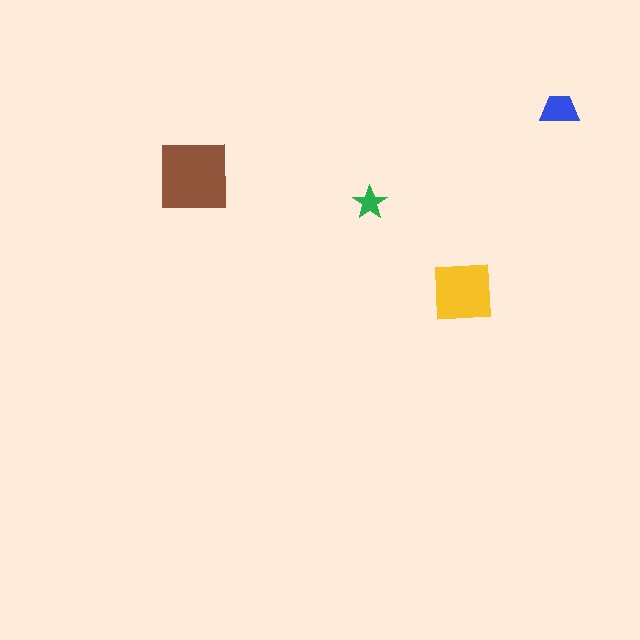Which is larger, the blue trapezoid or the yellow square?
The yellow square.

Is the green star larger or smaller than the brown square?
Smaller.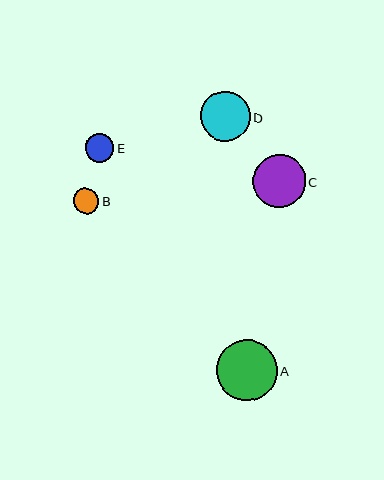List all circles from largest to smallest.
From largest to smallest: A, C, D, E, B.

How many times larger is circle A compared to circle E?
Circle A is approximately 2.1 times the size of circle E.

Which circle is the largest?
Circle A is the largest with a size of approximately 61 pixels.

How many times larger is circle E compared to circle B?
Circle E is approximately 1.1 times the size of circle B.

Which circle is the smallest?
Circle B is the smallest with a size of approximately 25 pixels.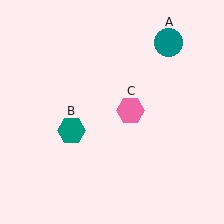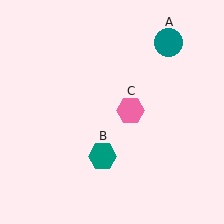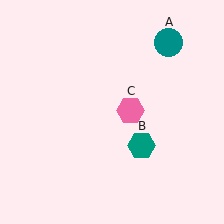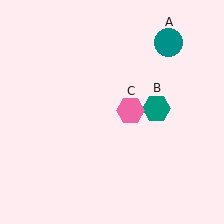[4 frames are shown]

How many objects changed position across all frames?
1 object changed position: teal hexagon (object B).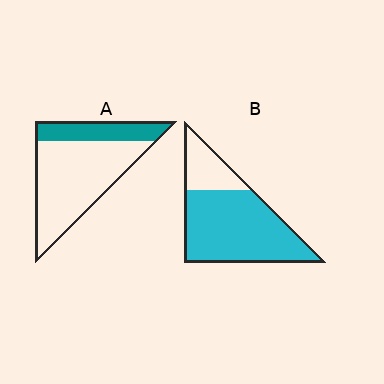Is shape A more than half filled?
No.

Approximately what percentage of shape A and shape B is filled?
A is approximately 25% and B is approximately 75%.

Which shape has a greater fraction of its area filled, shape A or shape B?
Shape B.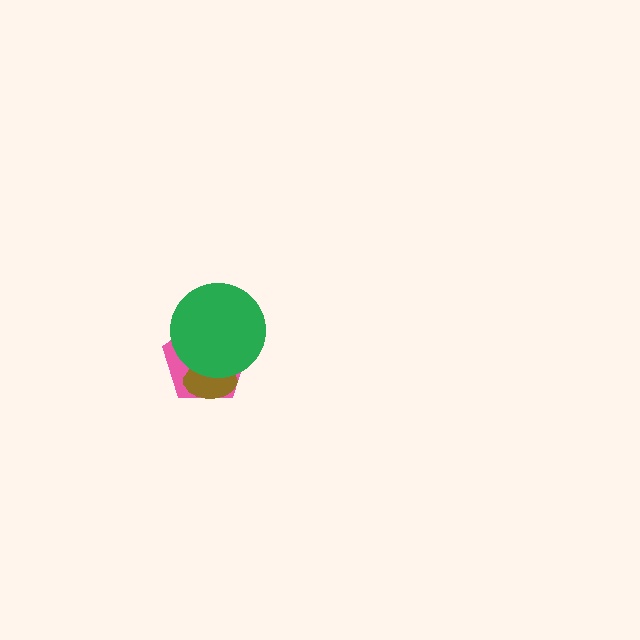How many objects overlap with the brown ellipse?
2 objects overlap with the brown ellipse.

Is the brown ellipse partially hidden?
Yes, it is partially covered by another shape.